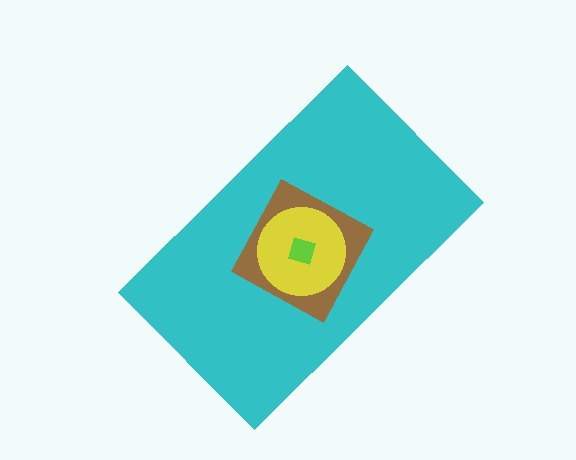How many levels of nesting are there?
4.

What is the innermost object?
The lime square.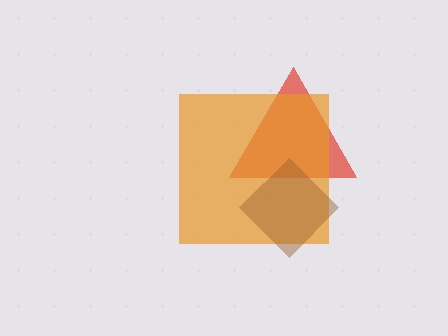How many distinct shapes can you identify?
There are 3 distinct shapes: a red triangle, an orange square, a brown diamond.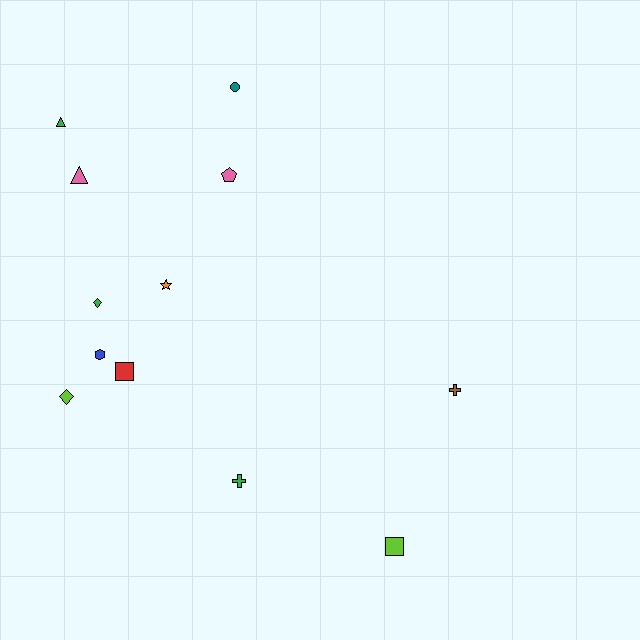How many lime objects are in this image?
There are 2 lime objects.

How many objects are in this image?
There are 12 objects.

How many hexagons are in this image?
There is 1 hexagon.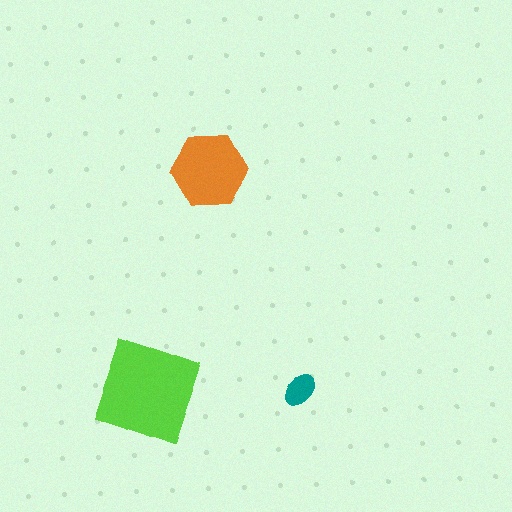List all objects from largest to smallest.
The lime diamond, the orange hexagon, the teal ellipse.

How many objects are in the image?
There are 3 objects in the image.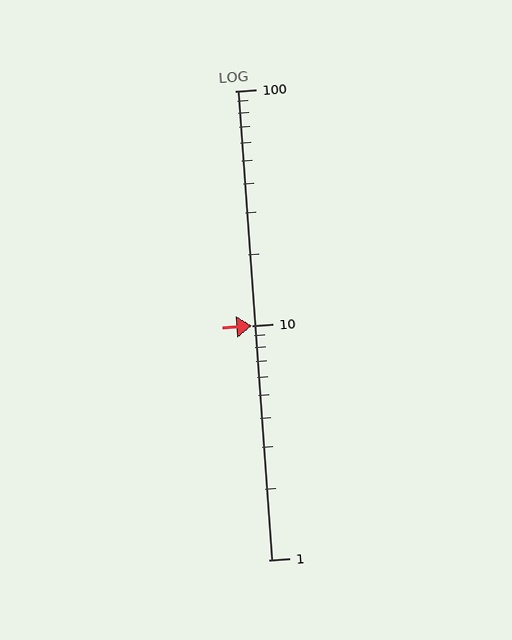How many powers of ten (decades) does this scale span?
The scale spans 2 decades, from 1 to 100.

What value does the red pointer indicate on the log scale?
The pointer indicates approximately 10.